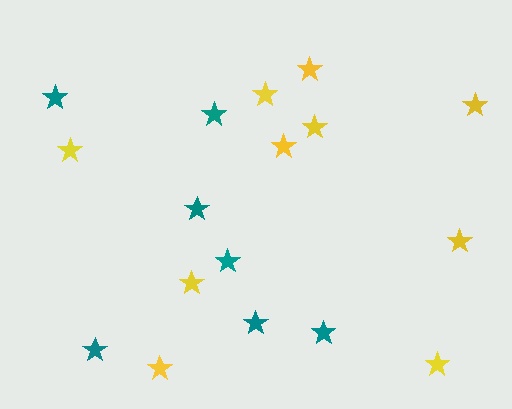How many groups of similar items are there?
There are 2 groups: one group of teal stars (7) and one group of yellow stars (10).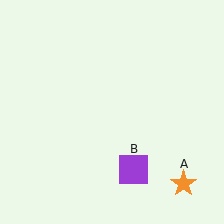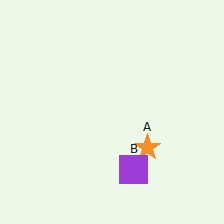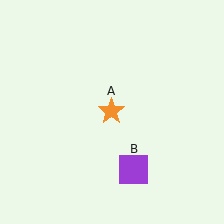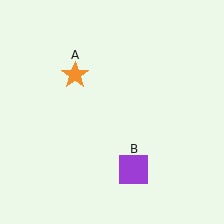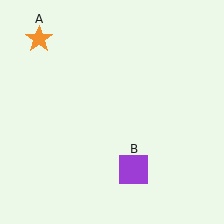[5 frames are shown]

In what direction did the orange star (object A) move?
The orange star (object A) moved up and to the left.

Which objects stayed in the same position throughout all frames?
Purple square (object B) remained stationary.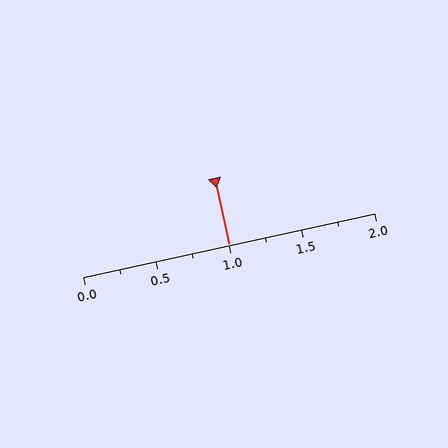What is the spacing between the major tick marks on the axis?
The major ticks are spaced 0.5 apart.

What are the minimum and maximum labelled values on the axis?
The axis runs from 0.0 to 2.0.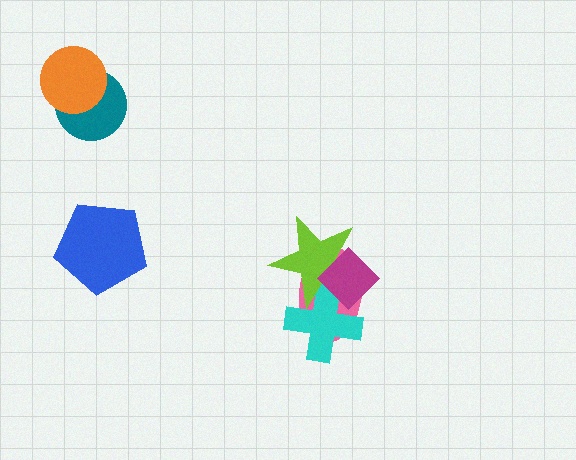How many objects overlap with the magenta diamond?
3 objects overlap with the magenta diamond.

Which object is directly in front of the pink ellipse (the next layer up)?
The cyan cross is directly in front of the pink ellipse.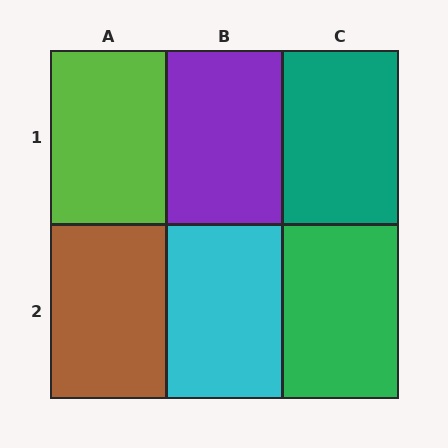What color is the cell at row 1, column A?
Lime.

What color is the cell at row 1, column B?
Purple.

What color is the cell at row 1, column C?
Teal.